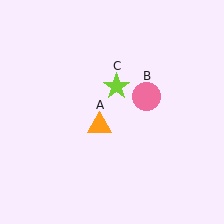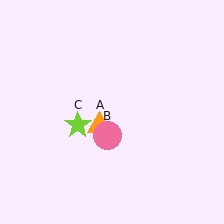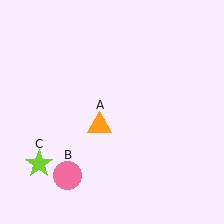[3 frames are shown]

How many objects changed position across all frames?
2 objects changed position: pink circle (object B), lime star (object C).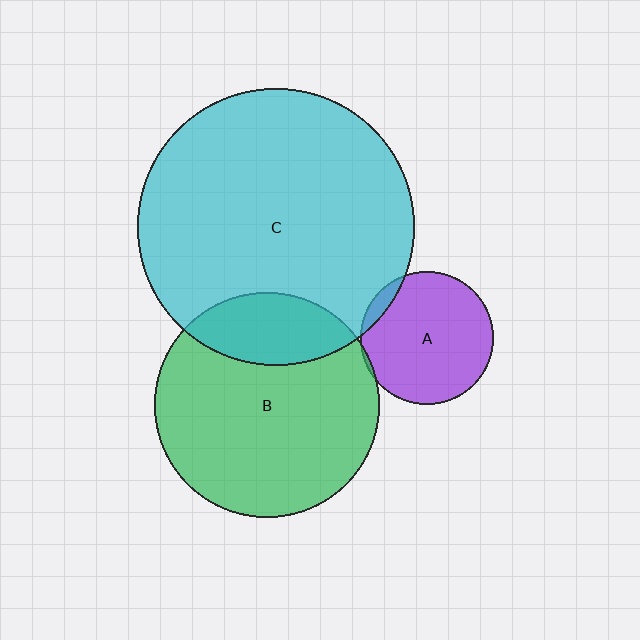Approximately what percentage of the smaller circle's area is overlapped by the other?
Approximately 5%.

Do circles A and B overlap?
Yes.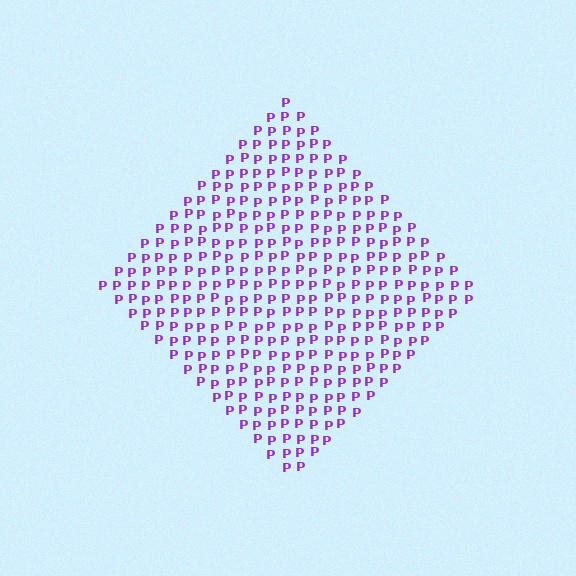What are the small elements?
The small elements are letter P's.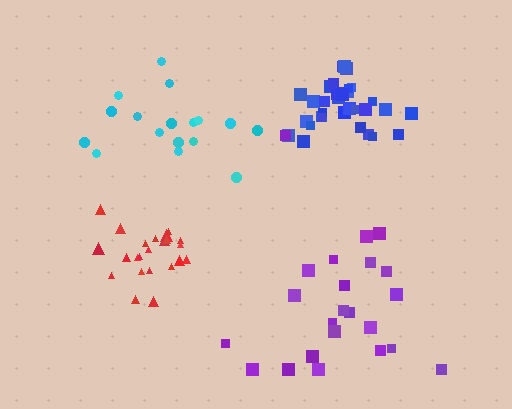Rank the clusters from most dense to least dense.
blue, red, cyan, purple.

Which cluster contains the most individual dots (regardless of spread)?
Blue (33).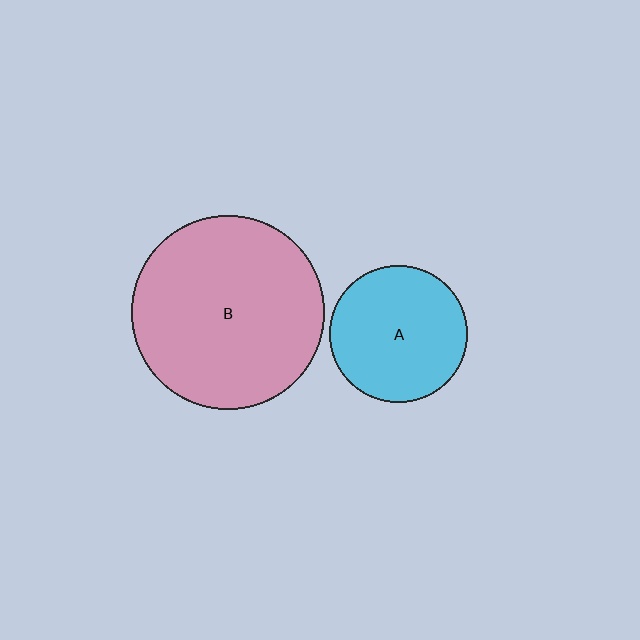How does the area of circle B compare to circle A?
Approximately 2.0 times.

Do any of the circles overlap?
No, none of the circles overlap.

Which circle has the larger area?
Circle B (pink).